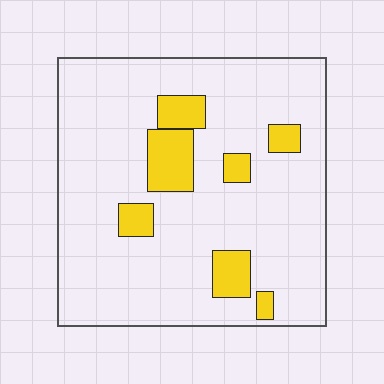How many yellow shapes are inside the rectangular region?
7.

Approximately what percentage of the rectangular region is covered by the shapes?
Approximately 15%.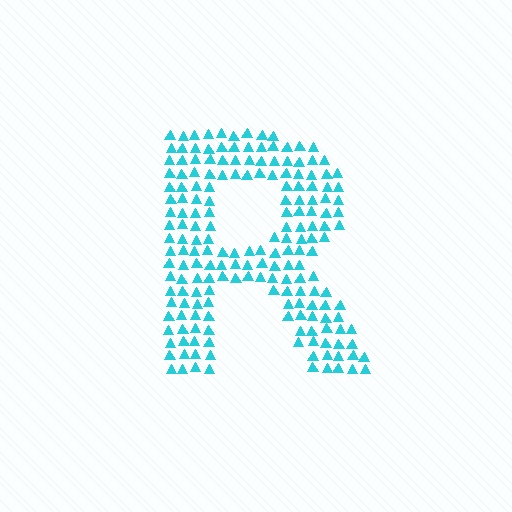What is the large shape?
The large shape is the letter R.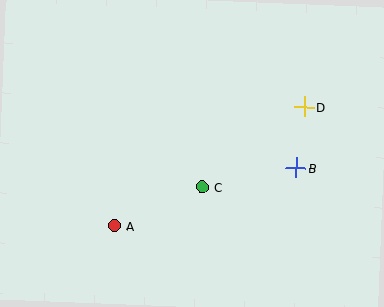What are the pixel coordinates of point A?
Point A is at (114, 226).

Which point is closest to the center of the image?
Point C at (202, 187) is closest to the center.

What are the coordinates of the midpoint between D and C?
The midpoint between D and C is at (253, 147).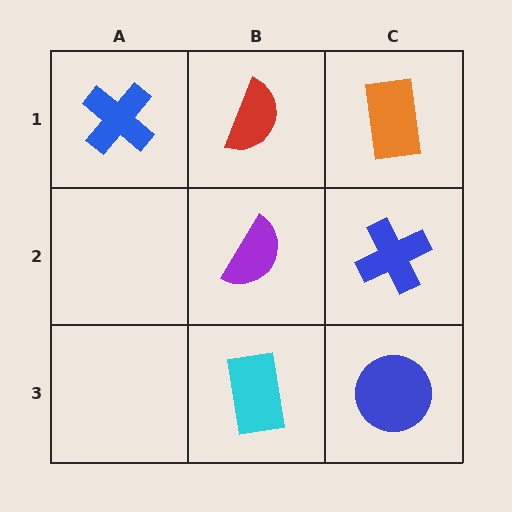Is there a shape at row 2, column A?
No, that cell is empty.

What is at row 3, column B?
A cyan rectangle.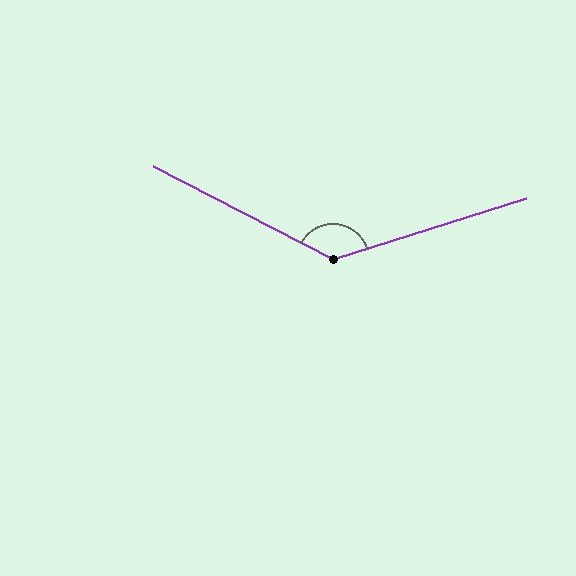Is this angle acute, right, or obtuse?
It is obtuse.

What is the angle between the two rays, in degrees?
Approximately 135 degrees.